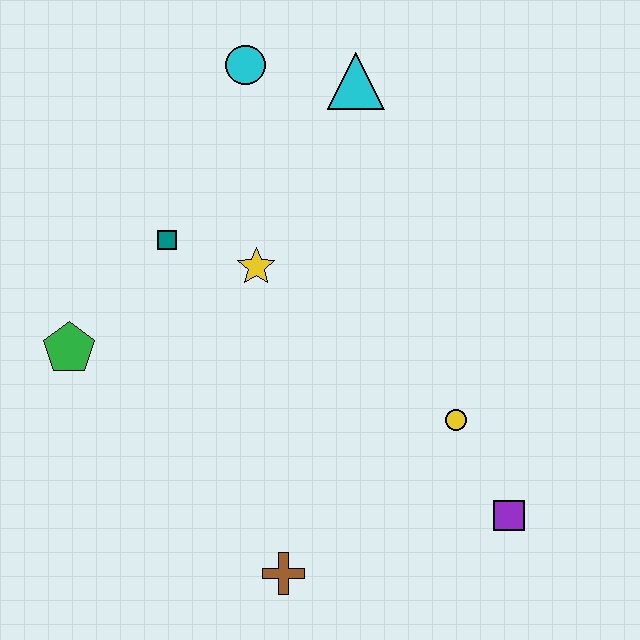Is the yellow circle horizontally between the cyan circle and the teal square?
No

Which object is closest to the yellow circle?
The purple square is closest to the yellow circle.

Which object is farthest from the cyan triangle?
The brown cross is farthest from the cyan triangle.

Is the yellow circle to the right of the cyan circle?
Yes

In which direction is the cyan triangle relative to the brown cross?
The cyan triangle is above the brown cross.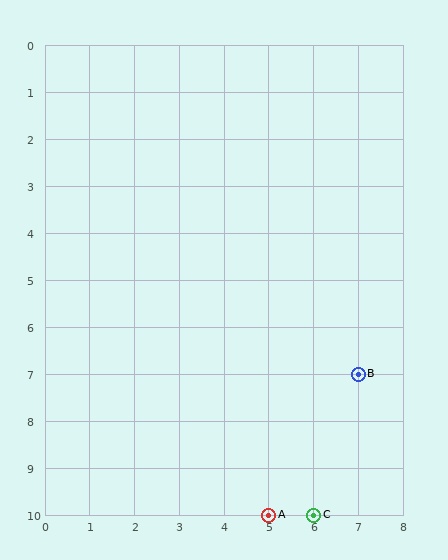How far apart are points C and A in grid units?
Points C and A are 1 column apart.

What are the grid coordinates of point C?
Point C is at grid coordinates (6, 10).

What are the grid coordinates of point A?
Point A is at grid coordinates (5, 10).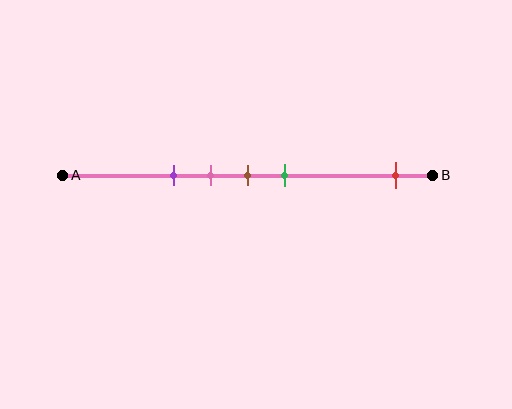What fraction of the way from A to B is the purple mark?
The purple mark is approximately 30% (0.3) of the way from A to B.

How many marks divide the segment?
There are 5 marks dividing the segment.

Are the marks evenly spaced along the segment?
No, the marks are not evenly spaced.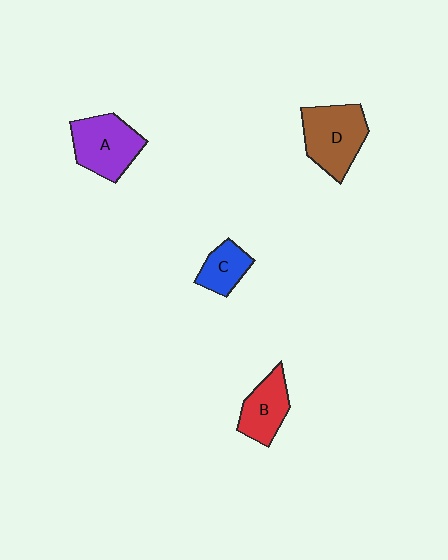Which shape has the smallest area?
Shape C (blue).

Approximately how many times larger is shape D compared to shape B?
Approximately 1.4 times.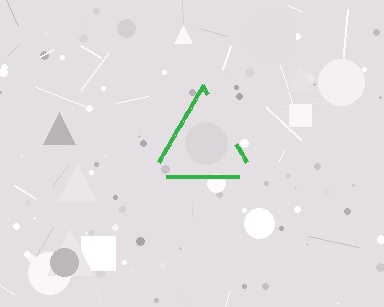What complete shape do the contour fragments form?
The contour fragments form a triangle.